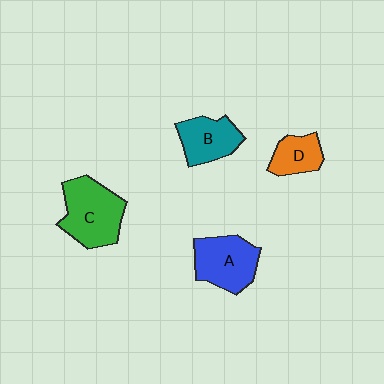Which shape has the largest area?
Shape C (green).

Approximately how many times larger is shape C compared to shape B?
Approximately 1.5 times.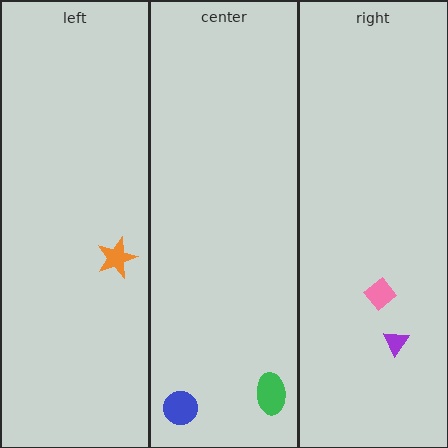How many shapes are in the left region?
1.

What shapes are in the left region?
The orange star.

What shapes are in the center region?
The blue circle, the green ellipse.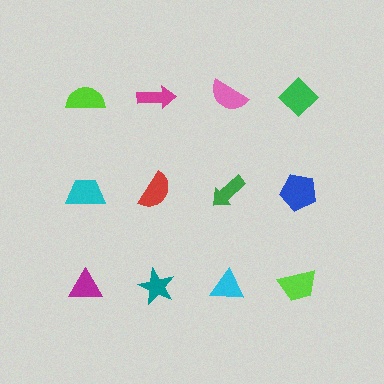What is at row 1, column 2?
A magenta arrow.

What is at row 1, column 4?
A green diamond.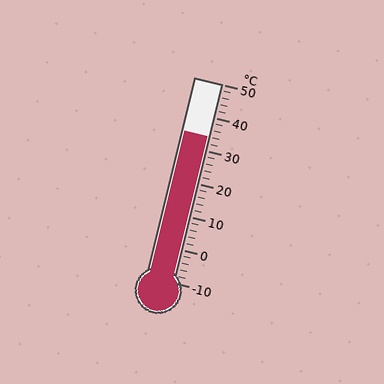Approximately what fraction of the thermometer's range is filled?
The thermometer is filled to approximately 75% of its range.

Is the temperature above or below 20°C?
The temperature is above 20°C.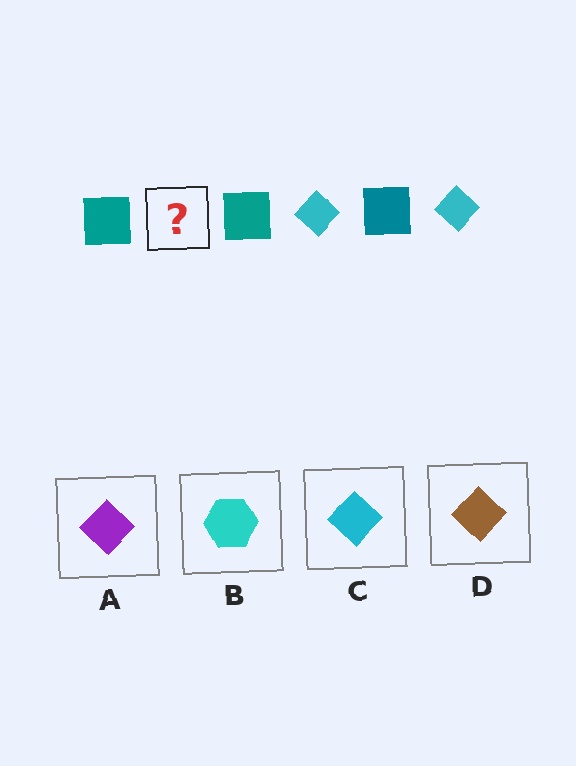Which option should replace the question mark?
Option C.